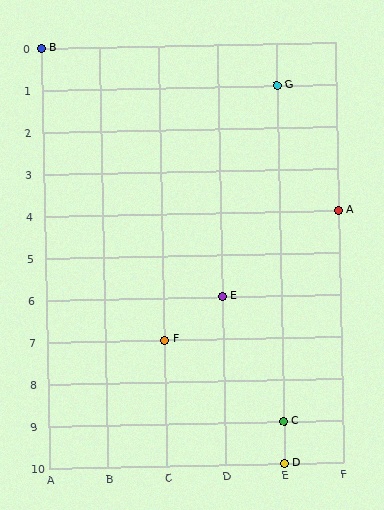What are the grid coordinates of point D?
Point D is at grid coordinates (E, 10).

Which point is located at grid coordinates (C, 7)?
Point F is at (C, 7).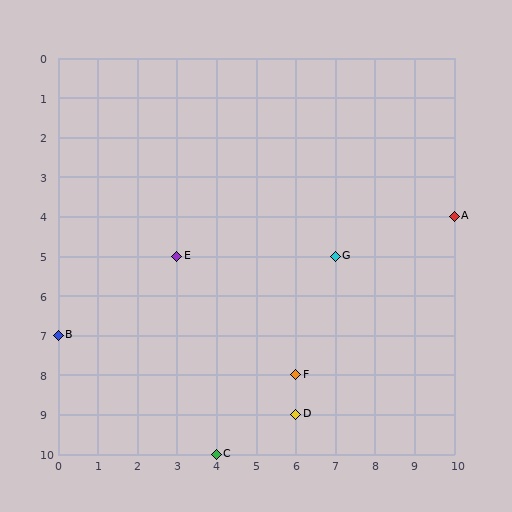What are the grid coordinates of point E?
Point E is at grid coordinates (3, 5).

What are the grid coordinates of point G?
Point G is at grid coordinates (7, 5).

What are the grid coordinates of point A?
Point A is at grid coordinates (10, 4).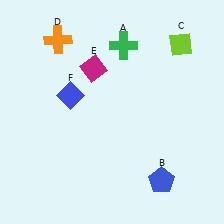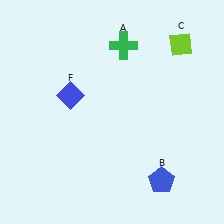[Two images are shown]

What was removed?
The magenta diamond (E), the orange cross (D) were removed in Image 2.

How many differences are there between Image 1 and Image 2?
There are 2 differences between the two images.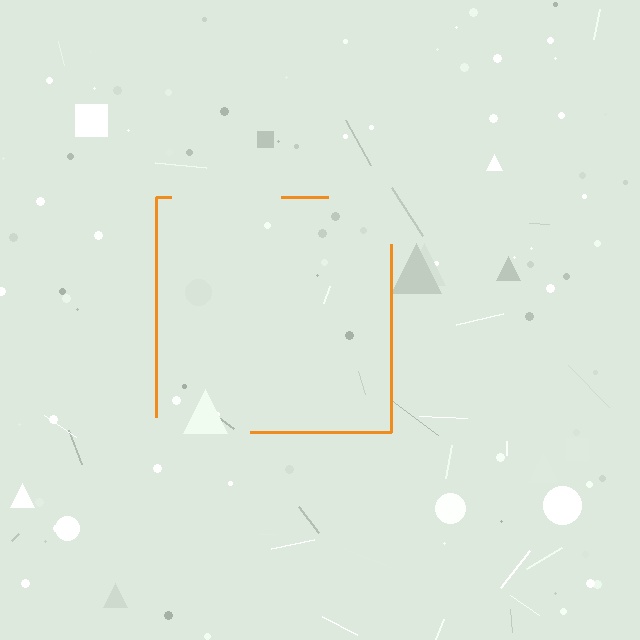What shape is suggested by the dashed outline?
The dashed outline suggests a square.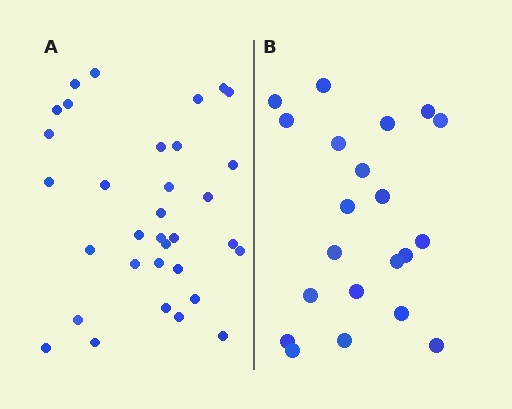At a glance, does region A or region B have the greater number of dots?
Region A (the left region) has more dots.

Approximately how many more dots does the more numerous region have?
Region A has roughly 12 or so more dots than region B.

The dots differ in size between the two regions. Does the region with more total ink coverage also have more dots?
No. Region B has more total ink coverage because its dots are larger, but region A actually contains more individual dots. Total area can be misleading — the number of items is what matters here.